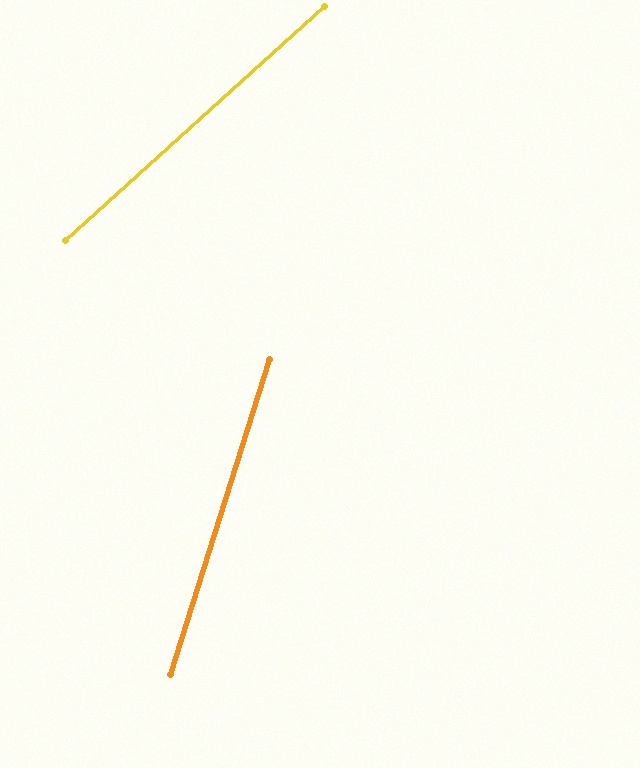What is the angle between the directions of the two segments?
Approximately 30 degrees.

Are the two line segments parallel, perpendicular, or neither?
Neither parallel nor perpendicular — they differ by about 30°.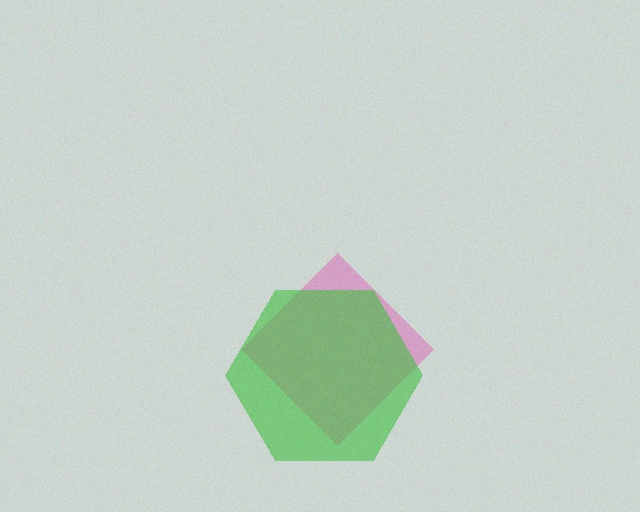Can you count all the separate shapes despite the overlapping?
Yes, there are 2 separate shapes.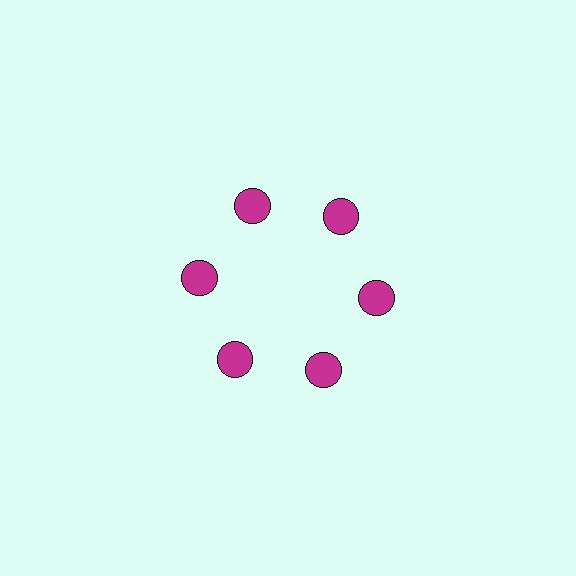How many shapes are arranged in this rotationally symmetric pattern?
There are 6 shapes, arranged in 6 groups of 1.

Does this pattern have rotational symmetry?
Yes, this pattern has 6-fold rotational symmetry. It looks the same after rotating 60 degrees around the center.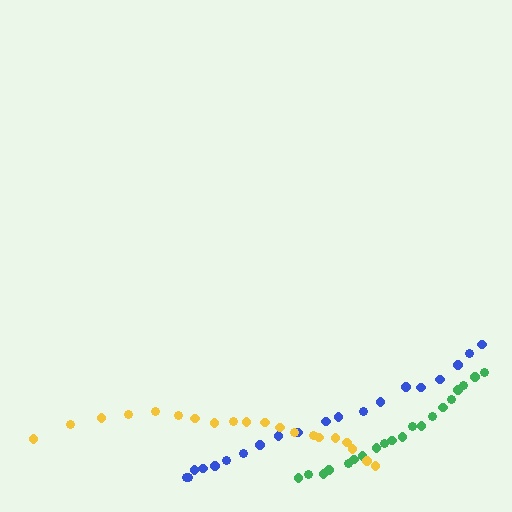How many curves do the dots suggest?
There are 3 distinct paths.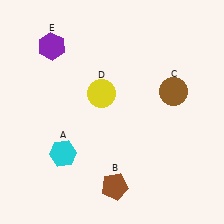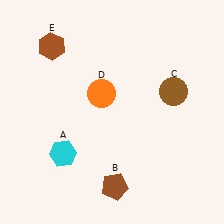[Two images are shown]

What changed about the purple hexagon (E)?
In Image 1, E is purple. In Image 2, it changed to brown.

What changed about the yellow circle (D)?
In Image 1, D is yellow. In Image 2, it changed to orange.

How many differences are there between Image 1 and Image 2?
There are 2 differences between the two images.